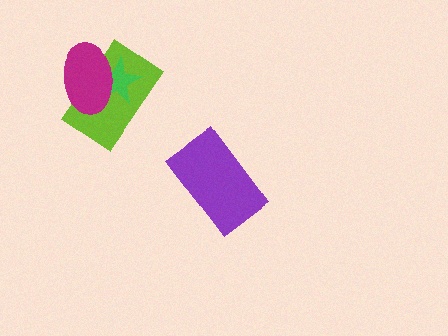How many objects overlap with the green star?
2 objects overlap with the green star.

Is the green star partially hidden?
Yes, it is partially covered by another shape.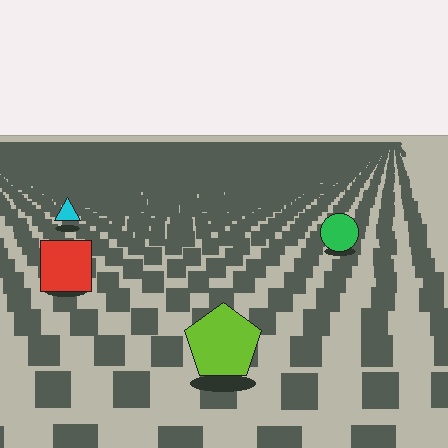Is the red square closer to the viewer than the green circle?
Yes. The red square is closer — you can tell from the texture gradient: the ground texture is coarser near it.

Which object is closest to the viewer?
The lime pentagon is closest. The texture marks near it are larger and more spread out.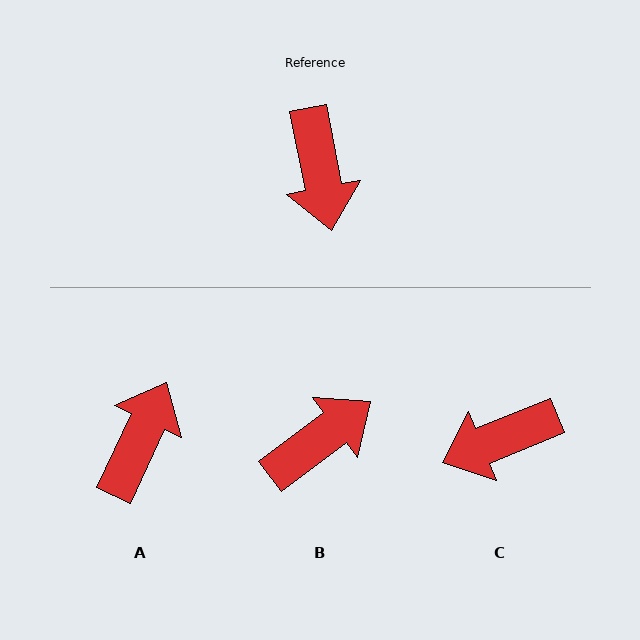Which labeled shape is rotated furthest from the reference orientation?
A, about 144 degrees away.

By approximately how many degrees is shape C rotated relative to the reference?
Approximately 79 degrees clockwise.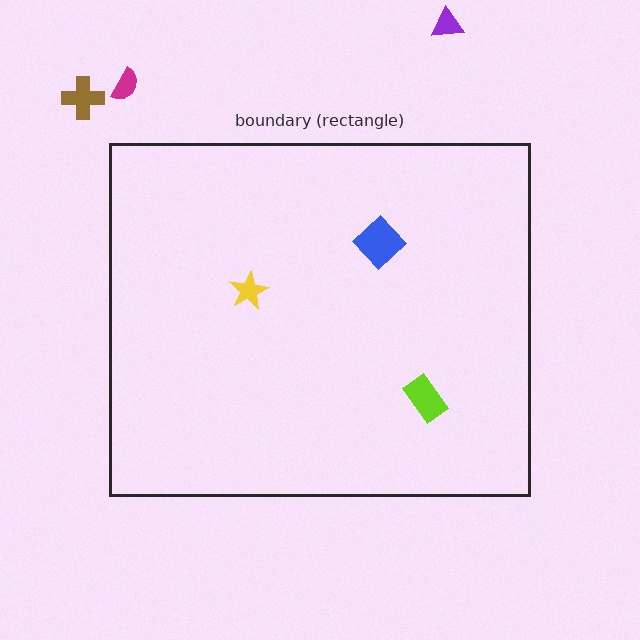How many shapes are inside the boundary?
3 inside, 3 outside.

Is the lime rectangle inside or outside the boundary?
Inside.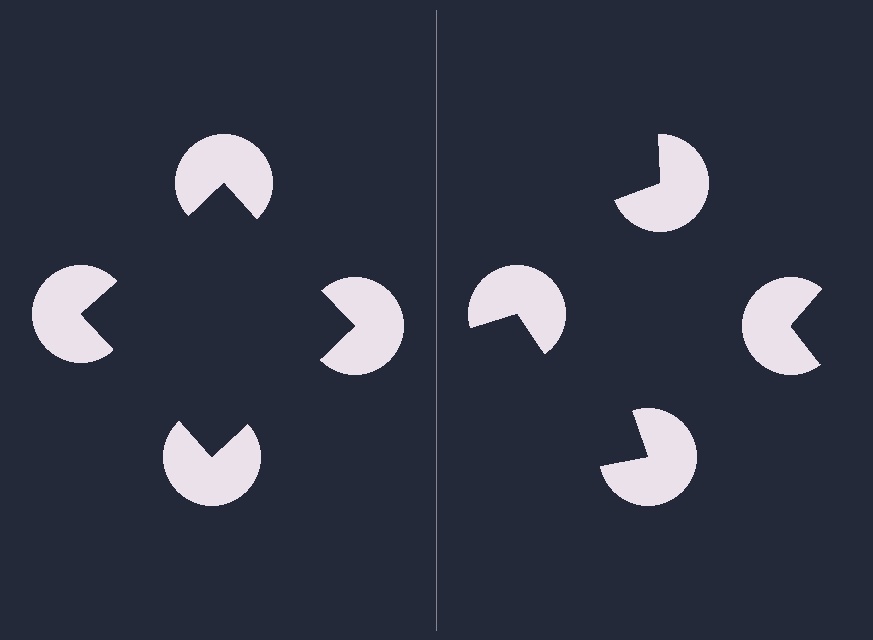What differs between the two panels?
The pac-man discs are positioned identically on both sides; only the wedge orientations differ. On the left they align to a square; on the right they are misaligned.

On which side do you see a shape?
An illusory square appears on the left side. On the right side the wedge cuts are rotated, so no coherent shape forms.